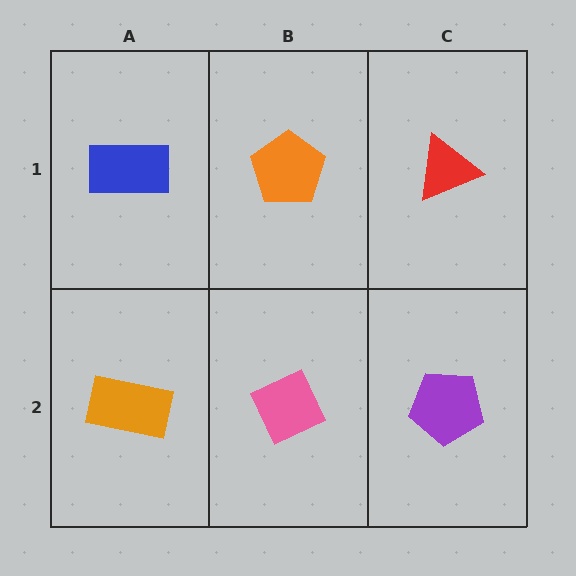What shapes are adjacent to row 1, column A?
An orange rectangle (row 2, column A), an orange pentagon (row 1, column B).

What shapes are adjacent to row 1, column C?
A purple pentagon (row 2, column C), an orange pentagon (row 1, column B).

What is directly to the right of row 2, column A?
A pink diamond.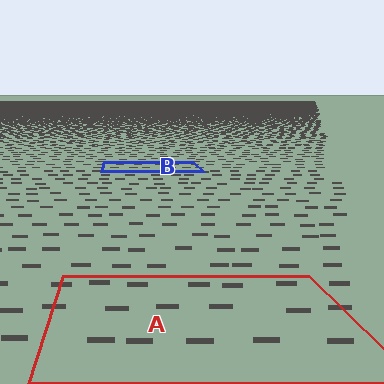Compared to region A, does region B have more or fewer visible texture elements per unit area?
Region B has more texture elements per unit area — they are packed more densely because it is farther away.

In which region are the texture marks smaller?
The texture marks are smaller in region B, because it is farther away.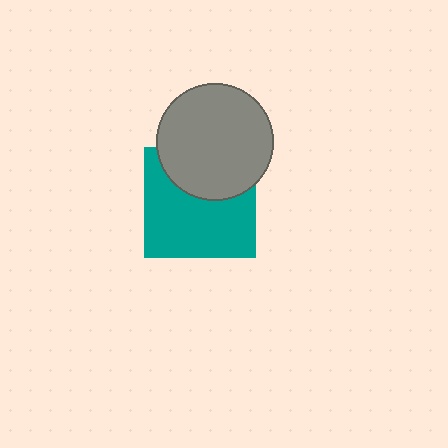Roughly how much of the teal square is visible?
About half of it is visible (roughly 65%).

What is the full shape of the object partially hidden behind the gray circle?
The partially hidden object is a teal square.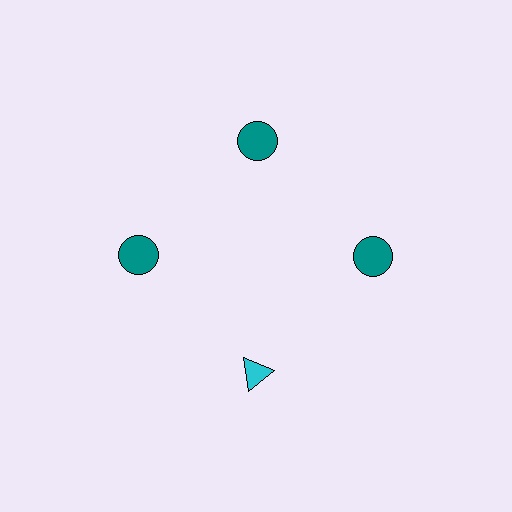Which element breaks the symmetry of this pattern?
The cyan triangle at roughly the 6 o'clock position breaks the symmetry. All other shapes are teal circles.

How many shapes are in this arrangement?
There are 4 shapes arranged in a ring pattern.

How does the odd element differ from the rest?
It differs in both color (cyan instead of teal) and shape (triangle instead of circle).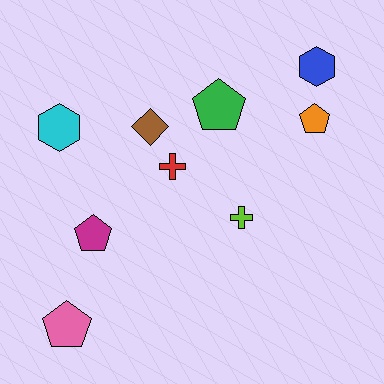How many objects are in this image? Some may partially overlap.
There are 9 objects.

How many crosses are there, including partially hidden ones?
There are 2 crosses.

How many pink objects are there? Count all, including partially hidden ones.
There is 1 pink object.